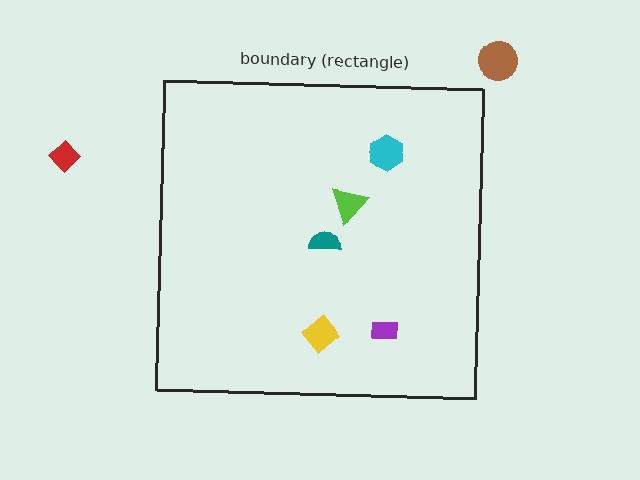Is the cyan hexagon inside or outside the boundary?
Inside.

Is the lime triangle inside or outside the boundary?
Inside.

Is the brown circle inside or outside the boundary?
Outside.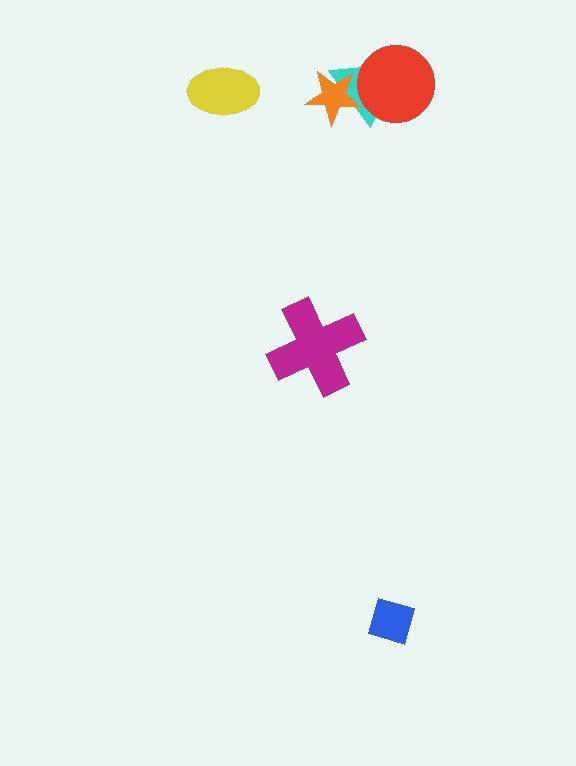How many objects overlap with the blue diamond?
0 objects overlap with the blue diamond.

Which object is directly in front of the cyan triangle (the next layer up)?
The orange star is directly in front of the cyan triangle.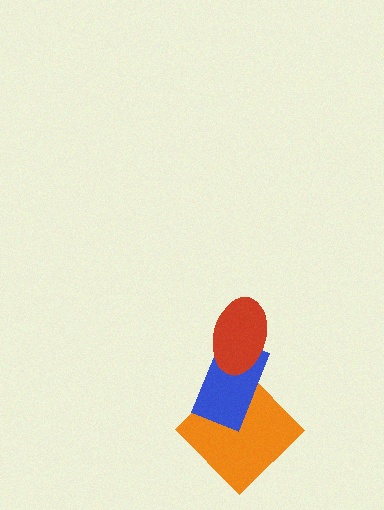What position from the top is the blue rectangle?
The blue rectangle is 2nd from the top.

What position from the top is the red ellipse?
The red ellipse is 1st from the top.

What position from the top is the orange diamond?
The orange diamond is 3rd from the top.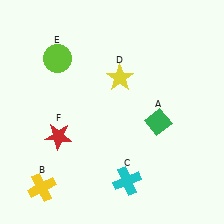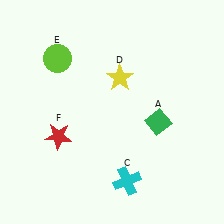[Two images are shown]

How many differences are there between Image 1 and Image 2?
There is 1 difference between the two images.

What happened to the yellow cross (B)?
The yellow cross (B) was removed in Image 2. It was in the bottom-left area of Image 1.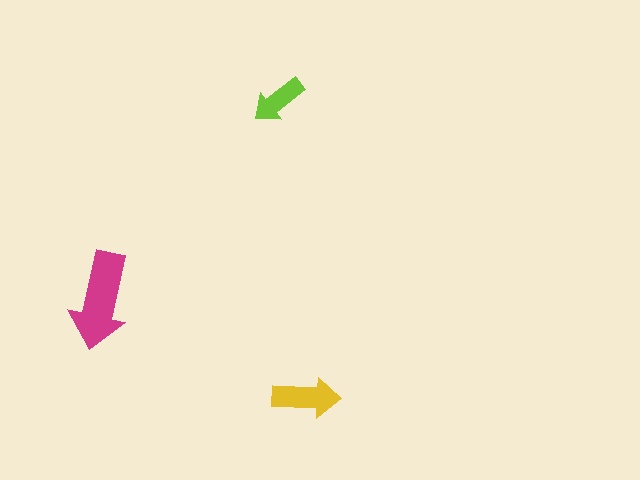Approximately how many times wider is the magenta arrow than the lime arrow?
About 1.5 times wider.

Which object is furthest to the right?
The yellow arrow is rightmost.